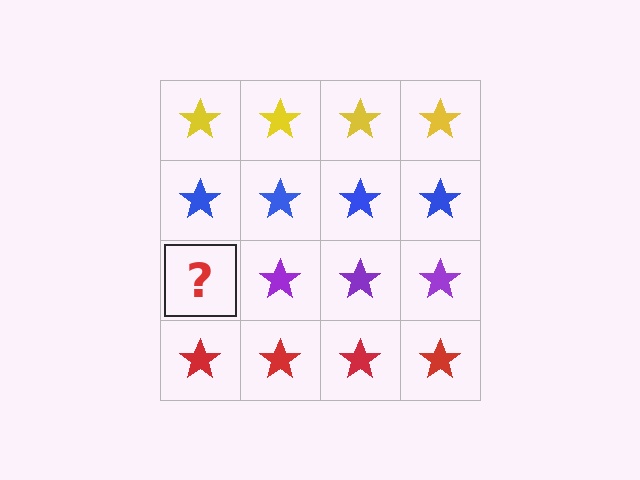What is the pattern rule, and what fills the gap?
The rule is that each row has a consistent color. The gap should be filled with a purple star.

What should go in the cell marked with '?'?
The missing cell should contain a purple star.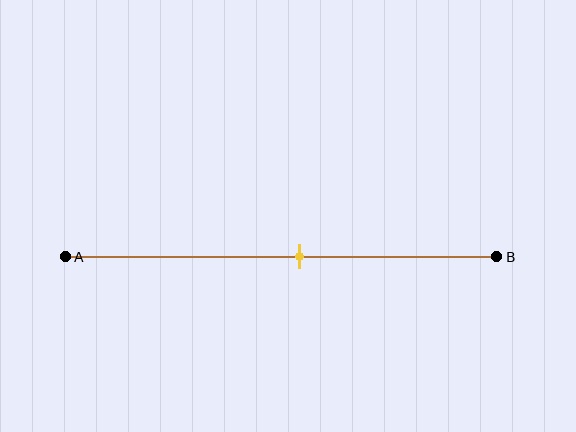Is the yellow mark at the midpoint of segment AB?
No, the mark is at about 55% from A, not at the 50% midpoint.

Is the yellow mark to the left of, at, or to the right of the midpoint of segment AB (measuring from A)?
The yellow mark is to the right of the midpoint of segment AB.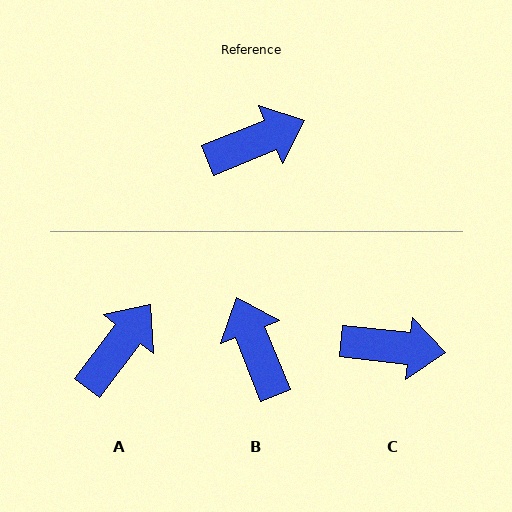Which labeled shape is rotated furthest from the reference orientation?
B, about 90 degrees away.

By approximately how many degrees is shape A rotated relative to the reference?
Approximately 30 degrees counter-clockwise.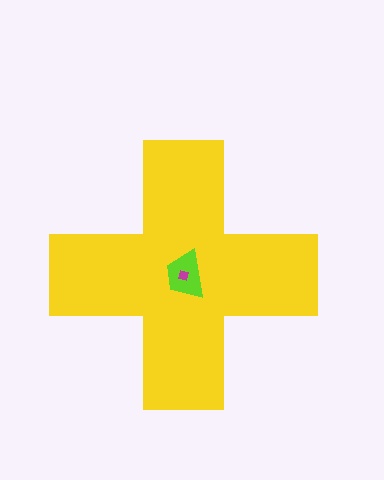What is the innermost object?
The magenta square.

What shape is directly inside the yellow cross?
The lime trapezoid.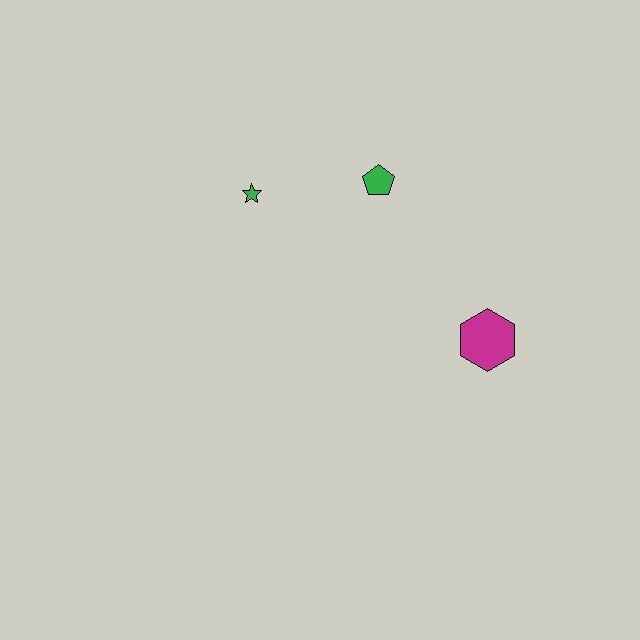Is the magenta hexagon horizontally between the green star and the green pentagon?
No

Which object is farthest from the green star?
The magenta hexagon is farthest from the green star.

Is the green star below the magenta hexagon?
No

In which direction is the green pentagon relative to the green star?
The green pentagon is to the right of the green star.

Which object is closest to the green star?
The green pentagon is closest to the green star.